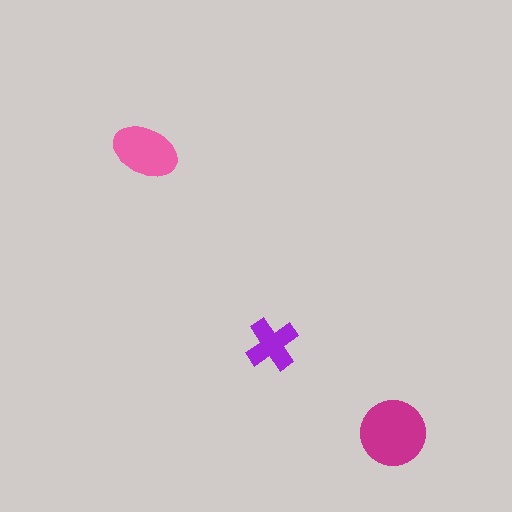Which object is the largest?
The magenta circle.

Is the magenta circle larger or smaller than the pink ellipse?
Larger.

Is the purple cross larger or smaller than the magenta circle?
Smaller.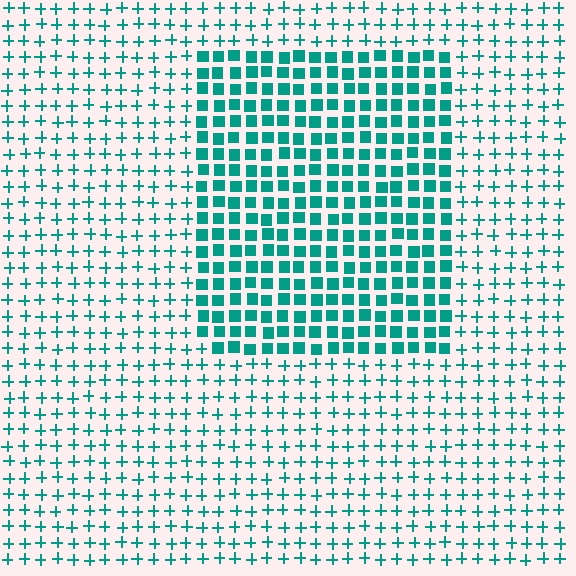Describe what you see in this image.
The image is filled with small teal elements arranged in a uniform grid. A rectangle-shaped region contains squares, while the surrounding area contains plus signs. The boundary is defined purely by the change in element shape.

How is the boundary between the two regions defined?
The boundary is defined by a change in element shape: squares inside vs. plus signs outside. All elements share the same color and spacing.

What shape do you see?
I see a rectangle.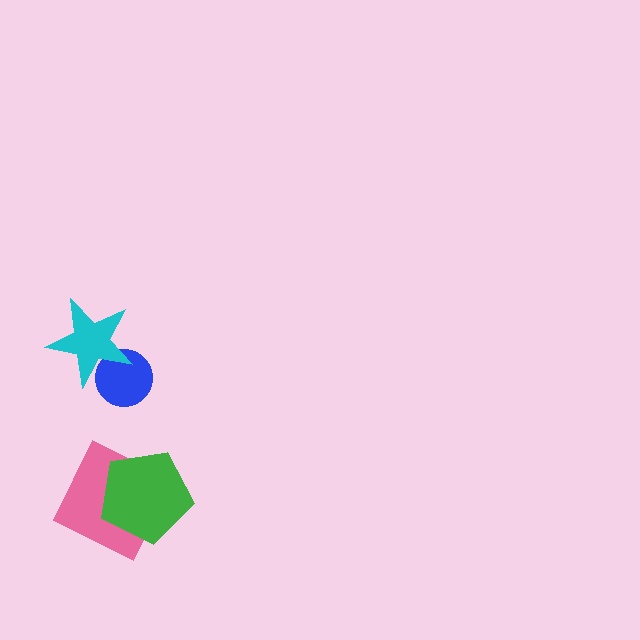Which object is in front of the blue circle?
The cyan star is in front of the blue circle.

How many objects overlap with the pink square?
1 object overlaps with the pink square.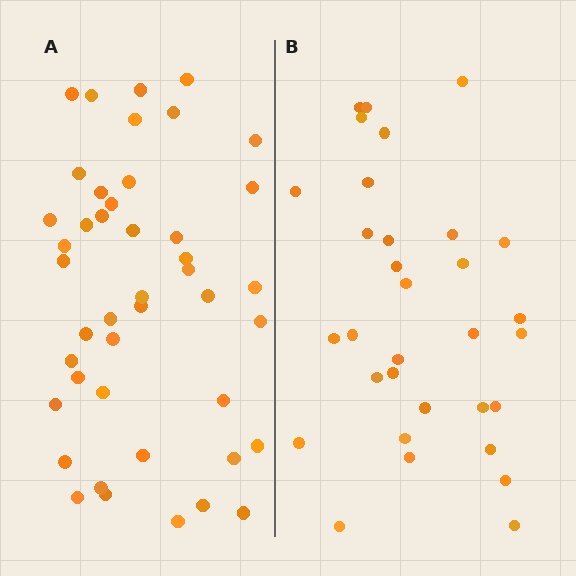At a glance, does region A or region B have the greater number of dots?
Region A (the left region) has more dots.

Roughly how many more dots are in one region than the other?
Region A has roughly 12 or so more dots than region B.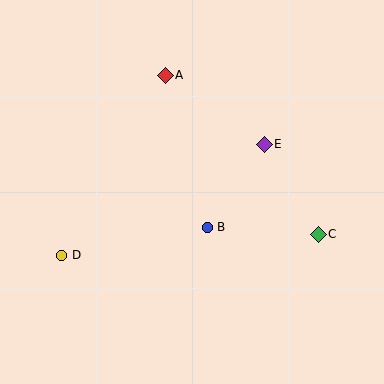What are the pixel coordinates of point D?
Point D is at (62, 255).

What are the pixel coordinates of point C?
Point C is at (318, 234).